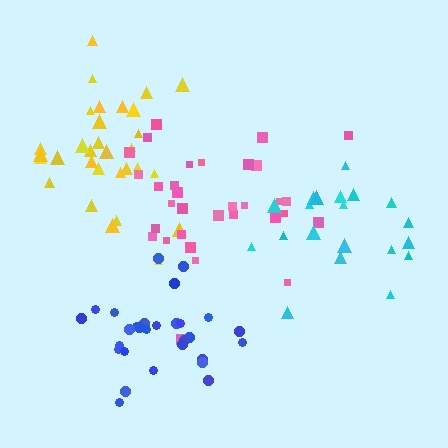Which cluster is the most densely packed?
Blue.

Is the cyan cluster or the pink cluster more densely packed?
Pink.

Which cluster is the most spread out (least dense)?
Cyan.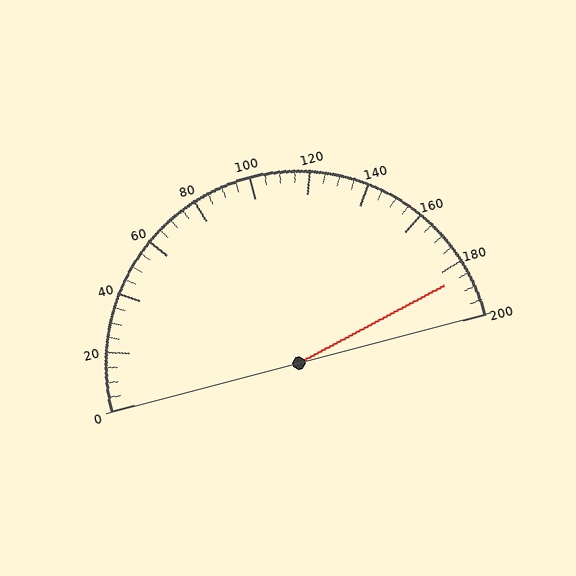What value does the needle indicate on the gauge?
The needle indicates approximately 185.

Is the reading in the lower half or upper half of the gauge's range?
The reading is in the upper half of the range (0 to 200).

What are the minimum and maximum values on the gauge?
The gauge ranges from 0 to 200.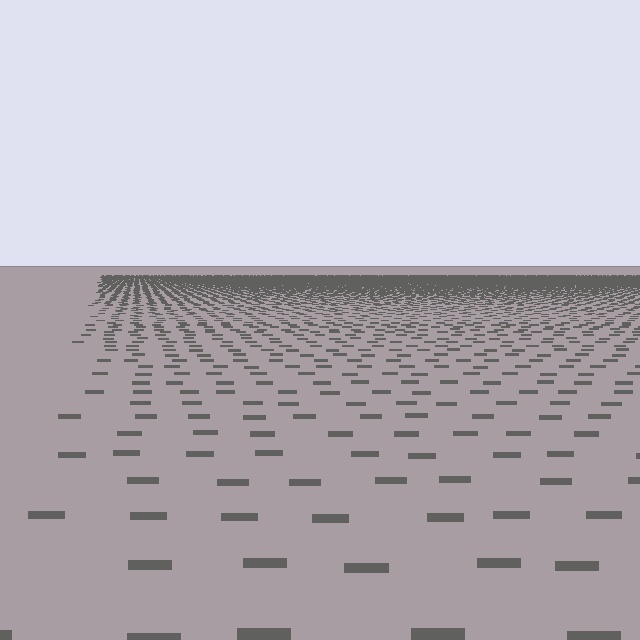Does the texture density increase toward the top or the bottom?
Density increases toward the top.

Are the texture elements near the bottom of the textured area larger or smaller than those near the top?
Larger. Near the bottom, elements are closer to the viewer and appear at a bigger on-screen size.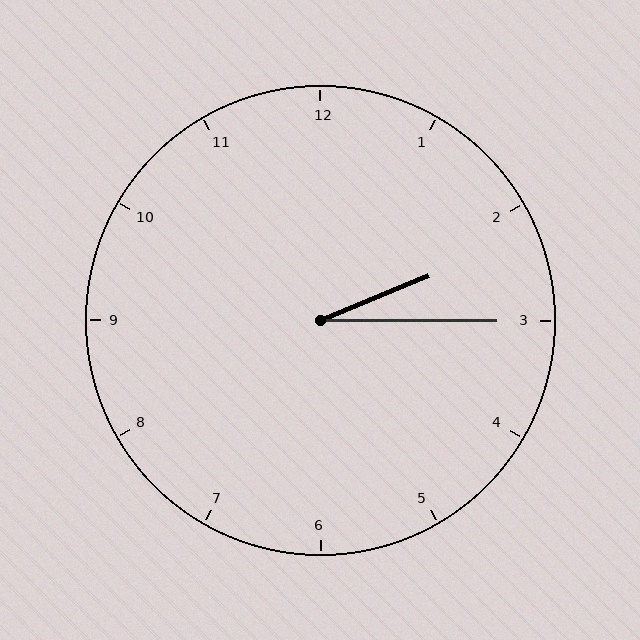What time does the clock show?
2:15.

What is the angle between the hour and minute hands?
Approximately 22 degrees.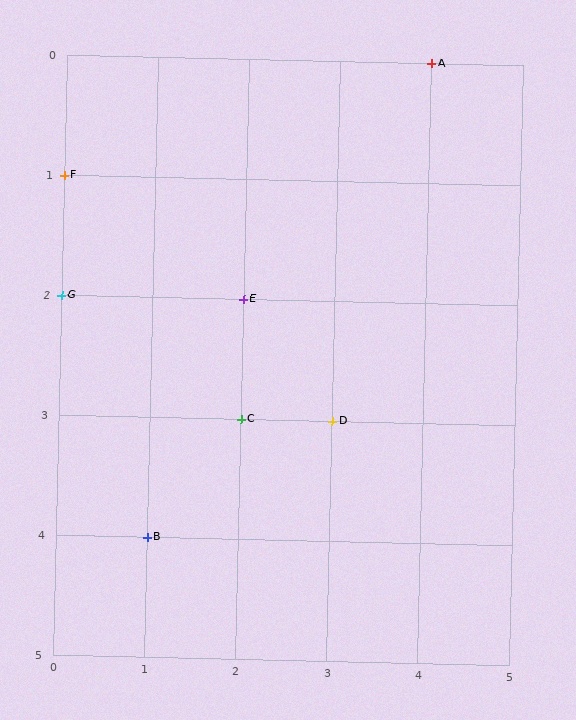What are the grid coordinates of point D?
Point D is at grid coordinates (3, 3).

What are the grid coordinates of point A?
Point A is at grid coordinates (4, 0).